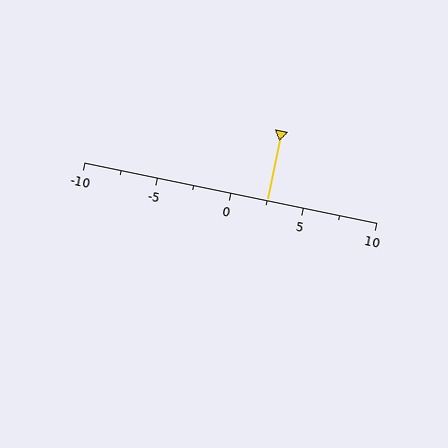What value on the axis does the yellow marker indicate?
The marker indicates approximately 2.5.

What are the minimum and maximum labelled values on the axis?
The axis runs from -10 to 10.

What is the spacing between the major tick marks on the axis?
The major ticks are spaced 5 apart.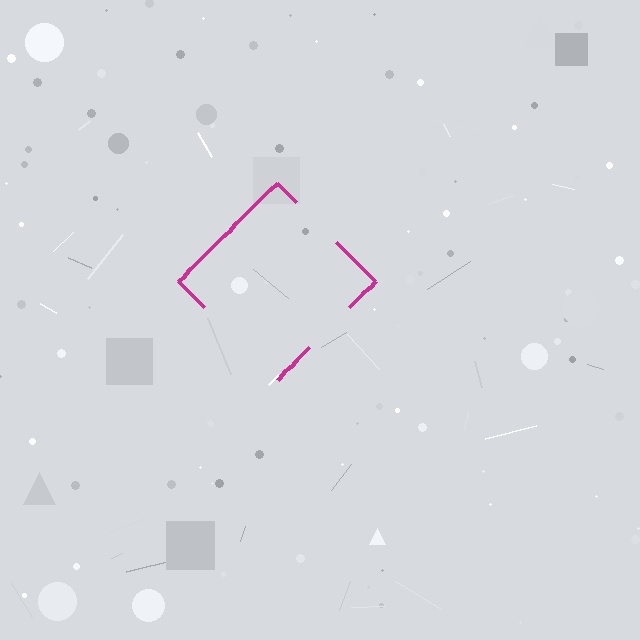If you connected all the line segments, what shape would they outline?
They would outline a diamond.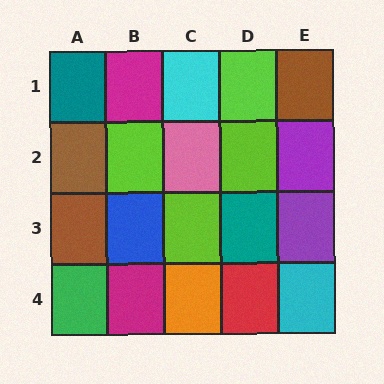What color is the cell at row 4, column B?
Magenta.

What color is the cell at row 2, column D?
Lime.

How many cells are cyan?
2 cells are cyan.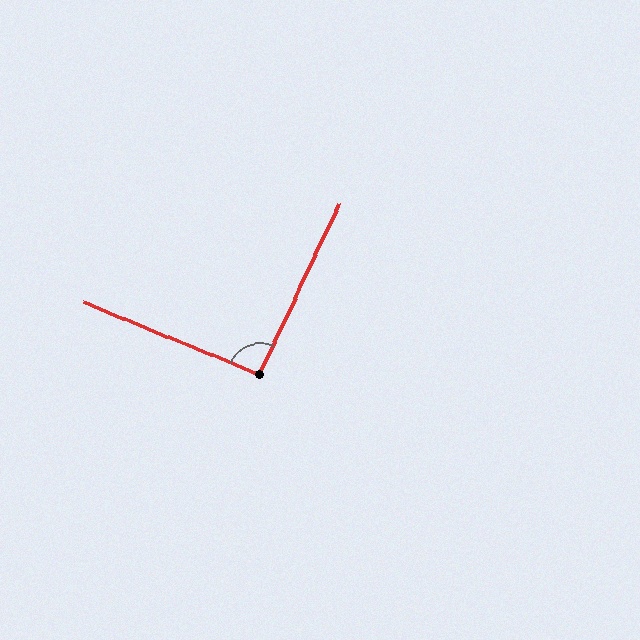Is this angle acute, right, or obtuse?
It is approximately a right angle.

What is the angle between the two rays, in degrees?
Approximately 93 degrees.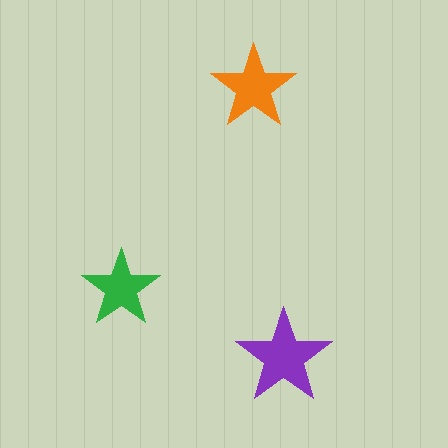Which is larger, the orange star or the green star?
The orange one.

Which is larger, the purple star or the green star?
The purple one.